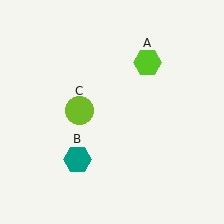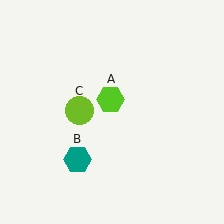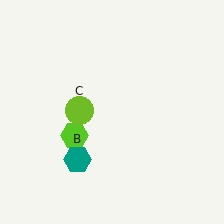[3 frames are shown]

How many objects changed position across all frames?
1 object changed position: lime hexagon (object A).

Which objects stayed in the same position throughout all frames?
Teal hexagon (object B) and lime circle (object C) remained stationary.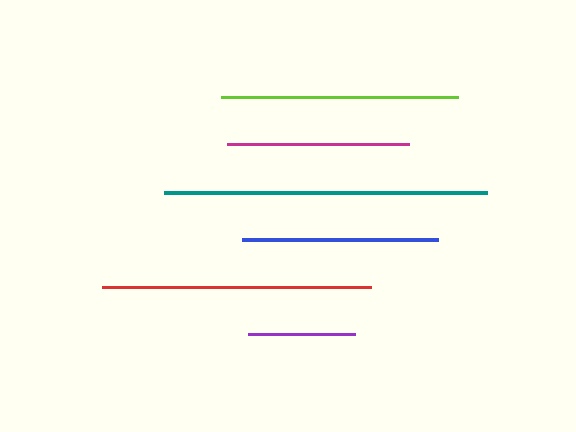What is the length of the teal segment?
The teal segment is approximately 323 pixels long.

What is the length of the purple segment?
The purple segment is approximately 106 pixels long.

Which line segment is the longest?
The teal line is the longest at approximately 323 pixels.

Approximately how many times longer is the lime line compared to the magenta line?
The lime line is approximately 1.3 times the length of the magenta line.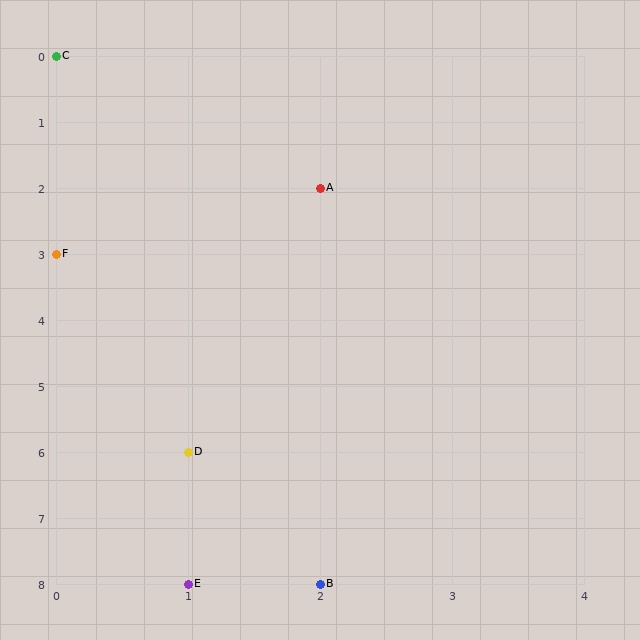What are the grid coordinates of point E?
Point E is at grid coordinates (1, 8).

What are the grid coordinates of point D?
Point D is at grid coordinates (1, 6).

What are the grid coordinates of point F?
Point F is at grid coordinates (0, 3).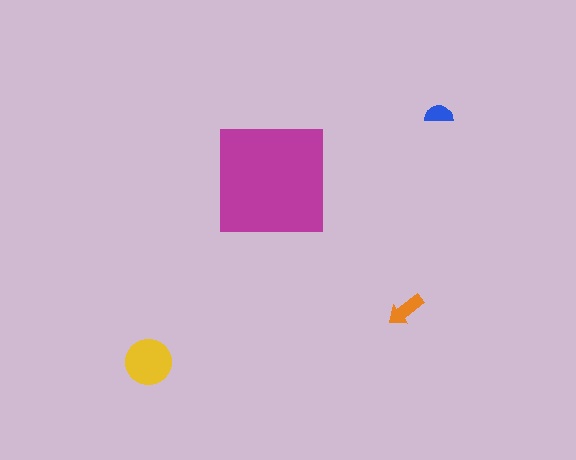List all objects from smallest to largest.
The blue semicircle, the orange arrow, the yellow circle, the magenta square.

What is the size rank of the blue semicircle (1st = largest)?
4th.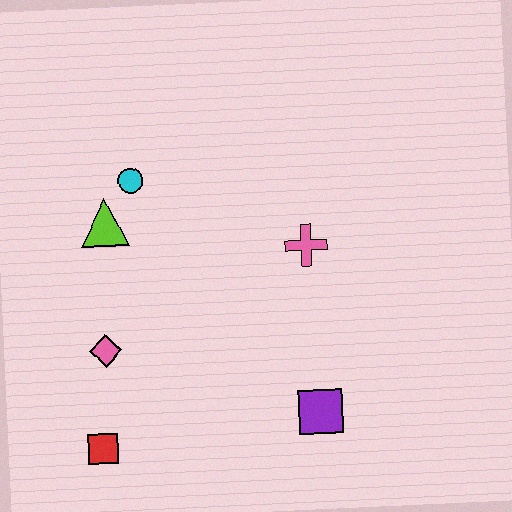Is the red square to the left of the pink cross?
Yes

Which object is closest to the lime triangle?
The cyan circle is closest to the lime triangle.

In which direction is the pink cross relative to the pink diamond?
The pink cross is to the right of the pink diamond.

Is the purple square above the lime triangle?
No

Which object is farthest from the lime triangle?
The purple square is farthest from the lime triangle.